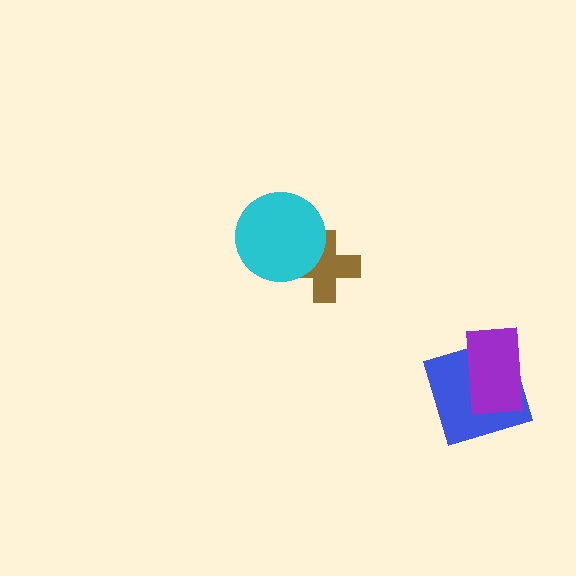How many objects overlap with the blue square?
1 object overlaps with the blue square.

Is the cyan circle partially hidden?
No, no other shape covers it.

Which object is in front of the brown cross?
The cyan circle is in front of the brown cross.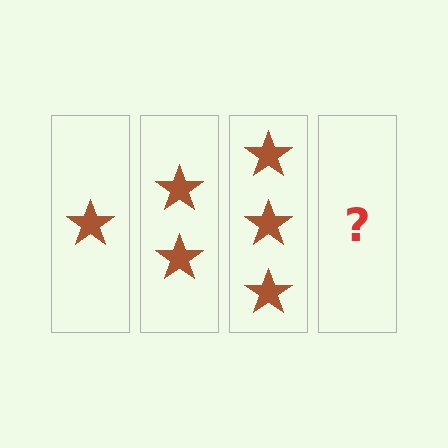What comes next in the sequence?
The next element should be 4 stars.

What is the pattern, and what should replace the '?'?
The pattern is that each step adds one more star. The '?' should be 4 stars.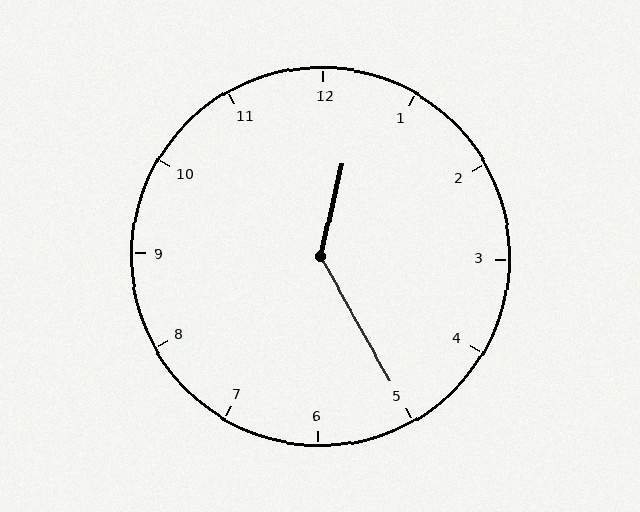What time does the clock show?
12:25.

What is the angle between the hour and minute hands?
Approximately 138 degrees.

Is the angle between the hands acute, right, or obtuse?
It is obtuse.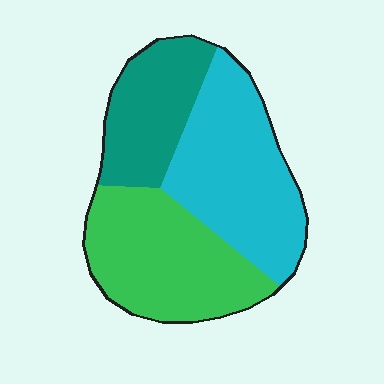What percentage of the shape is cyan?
Cyan takes up about two fifths (2/5) of the shape.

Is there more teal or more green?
Green.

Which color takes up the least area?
Teal, at roughly 25%.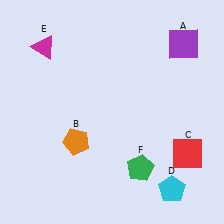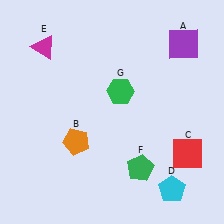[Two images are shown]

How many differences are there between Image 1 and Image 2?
There is 1 difference between the two images.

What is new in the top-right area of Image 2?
A green hexagon (G) was added in the top-right area of Image 2.